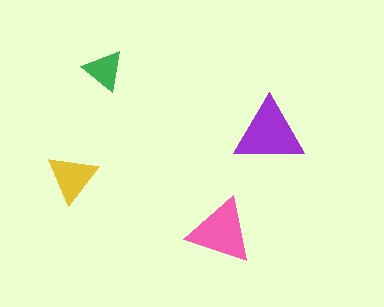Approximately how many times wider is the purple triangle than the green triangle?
About 1.5 times wider.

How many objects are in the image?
There are 4 objects in the image.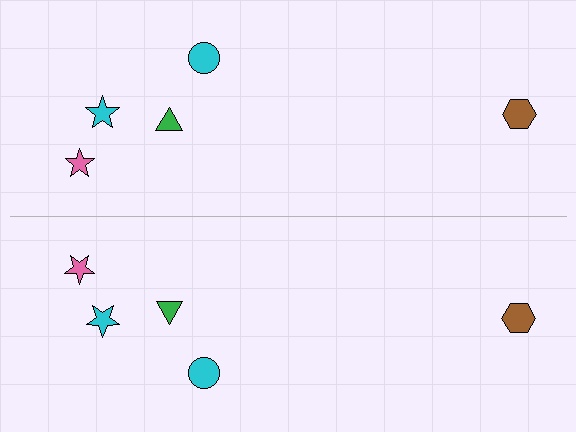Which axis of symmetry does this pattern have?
The pattern has a horizontal axis of symmetry running through the center of the image.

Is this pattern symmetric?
Yes, this pattern has bilateral (reflection) symmetry.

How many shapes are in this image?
There are 10 shapes in this image.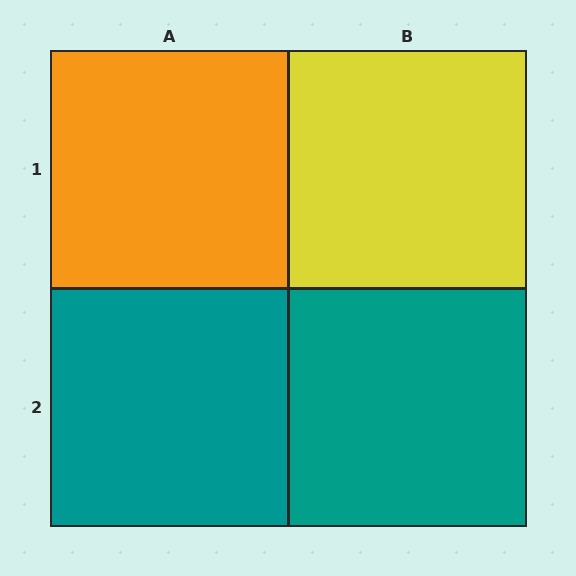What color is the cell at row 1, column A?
Orange.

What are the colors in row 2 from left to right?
Teal, teal.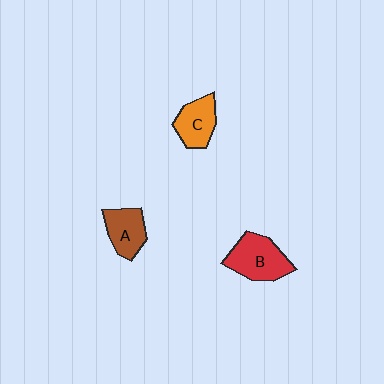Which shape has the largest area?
Shape B (red).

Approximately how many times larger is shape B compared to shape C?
Approximately 1.4 times.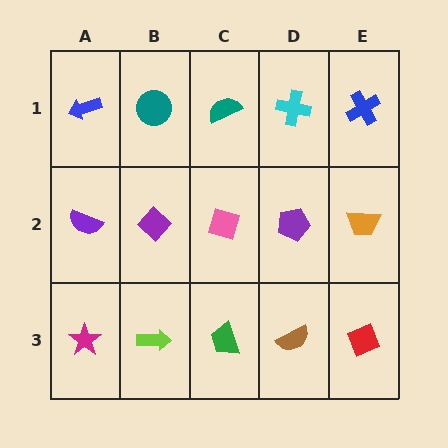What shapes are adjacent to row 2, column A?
A blue arrow (row 1, column A), a magenta star (row 3, column A), a purple diamond (row 2, column B).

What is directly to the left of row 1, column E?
A cyan cross.